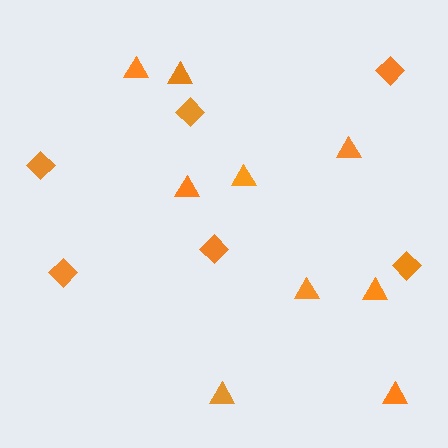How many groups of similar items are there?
There are 2 groups: one group of diamonds (6) and one group of triangles (9).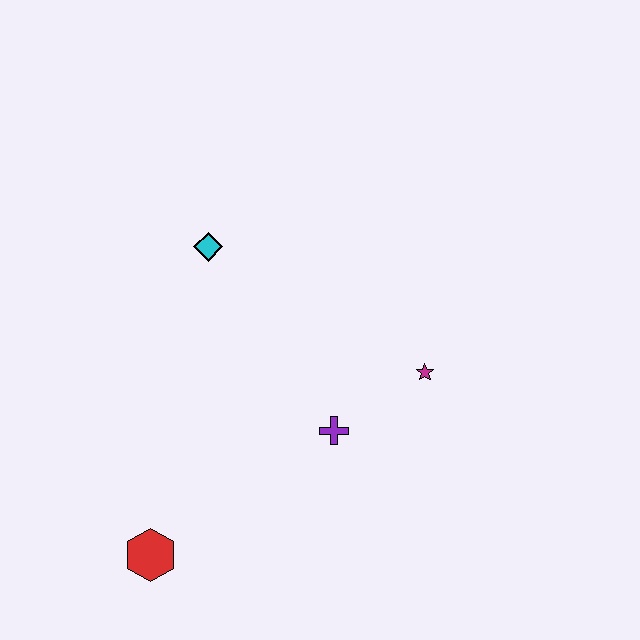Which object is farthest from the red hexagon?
The magenta star is farthest from the red hexagon.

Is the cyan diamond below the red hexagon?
No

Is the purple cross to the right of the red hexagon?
Yes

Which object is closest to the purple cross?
The magenta star is closest to the purple cross.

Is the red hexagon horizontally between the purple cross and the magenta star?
No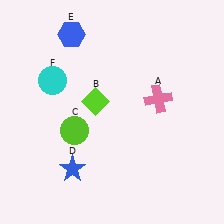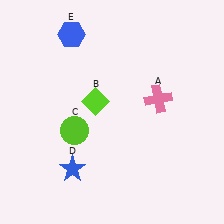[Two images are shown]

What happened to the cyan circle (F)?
The cyan circle (F) was removed in Image 2. It was in the top-left area of Image 1.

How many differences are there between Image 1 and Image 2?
There is 1 difference between the two images.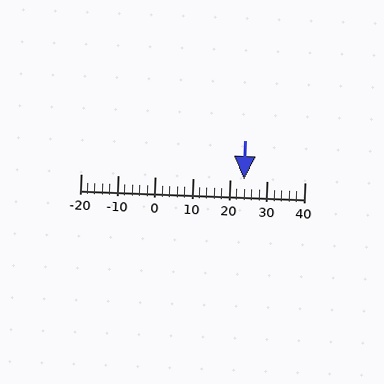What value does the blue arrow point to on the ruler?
The blue arrow points to approximately 24.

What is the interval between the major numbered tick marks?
The major tick marks are spaced 10 units apart.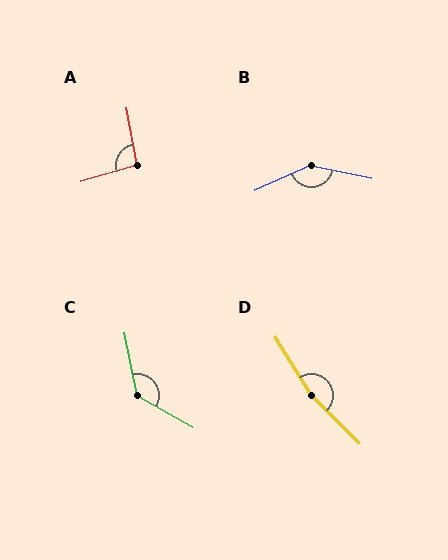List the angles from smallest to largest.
A (96°), C (131°), B (144°), D (168°).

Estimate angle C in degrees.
Approximately 131 degrees.